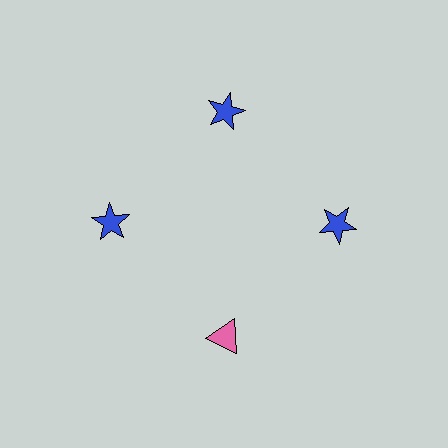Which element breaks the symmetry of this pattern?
The pink triangle at roughly the 6 o'clock position breaks the symmetry. All other shapes are blue stars.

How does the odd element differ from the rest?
It differs in both color (pink instead of blue) and shape (triangle instead of star).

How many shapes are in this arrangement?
There are 4 shapes arranged in a ring pattern.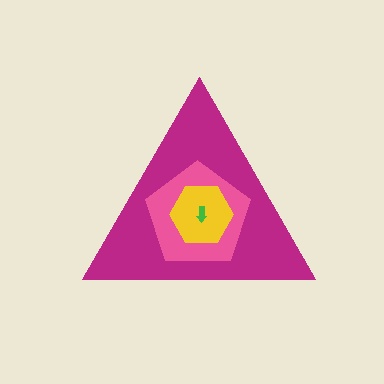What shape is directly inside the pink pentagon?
The yellow hexagon.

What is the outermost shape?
The magenta triangle.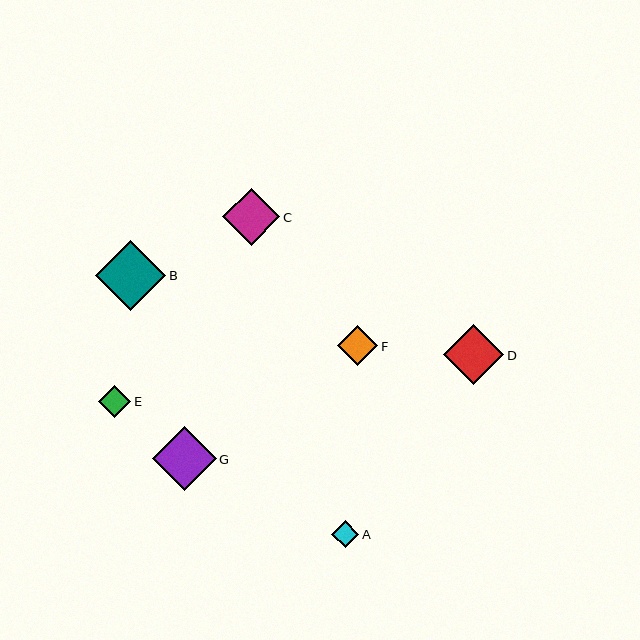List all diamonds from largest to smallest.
From largest to smallest: B, G, D, C, F, E, A.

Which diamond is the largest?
Diamond B is the largest with a size of approximately 70 pixels.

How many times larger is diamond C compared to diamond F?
Diamond C is approximately 1.4 times the size of diamond F.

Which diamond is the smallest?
Diamond A is the smallest with a size of approximately 27 pixels.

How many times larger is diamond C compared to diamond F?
Diamond C is approximately 1.4 times the size of diamond F.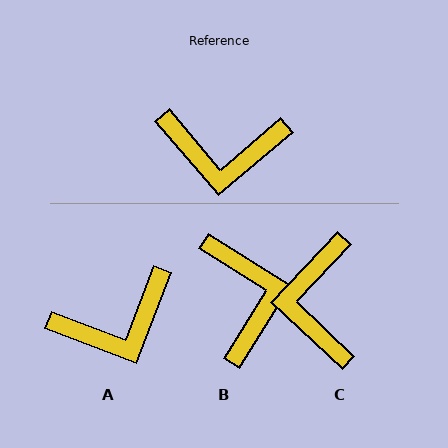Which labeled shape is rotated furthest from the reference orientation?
B, about 107 degrees away.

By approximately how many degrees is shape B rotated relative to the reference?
Approximately 107 degrees counter-clockwise.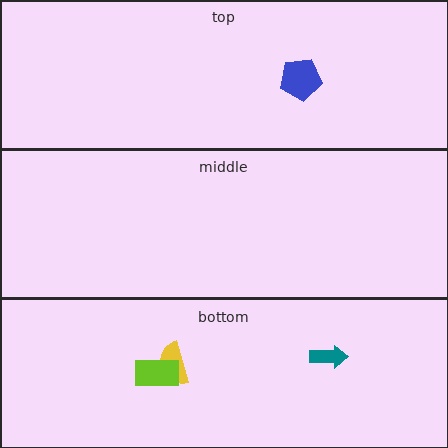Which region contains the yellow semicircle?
The bottom region.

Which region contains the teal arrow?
The bottom region.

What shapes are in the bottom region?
The teal arrow, the yellow semicircle, the lime rectangle.